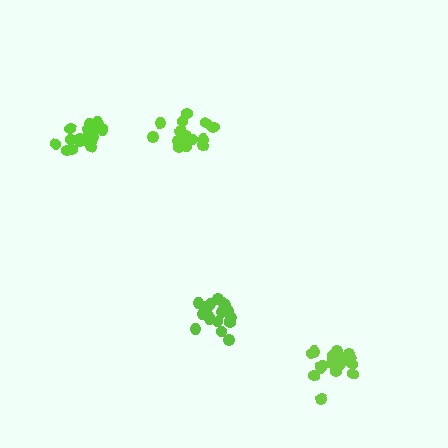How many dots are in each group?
Group 1: 18 dots, Group 2: 18 dots, Group 3: 21 dots, Group 4: 19 dots (76 total).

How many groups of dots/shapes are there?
There are 4 groups.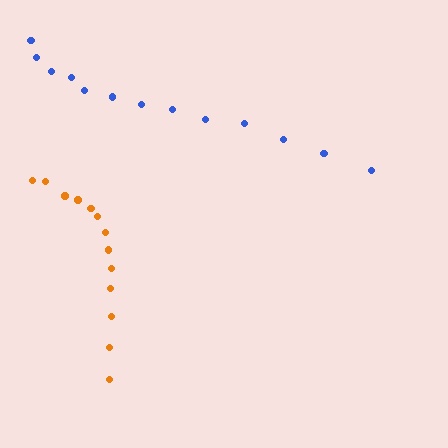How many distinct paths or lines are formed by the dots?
There are 2 distinct paths.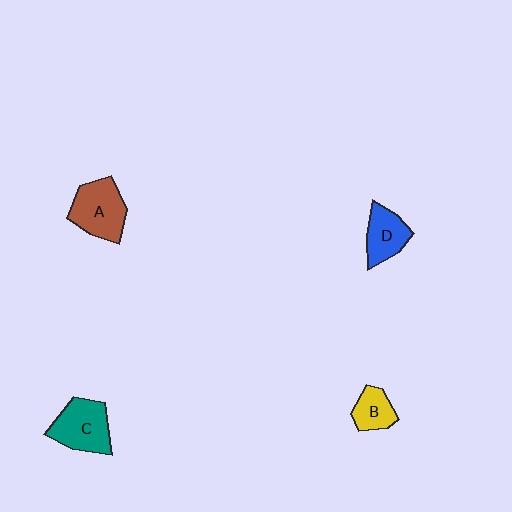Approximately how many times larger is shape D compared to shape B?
Approximately 1.3 times.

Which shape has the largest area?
Shape A (brown).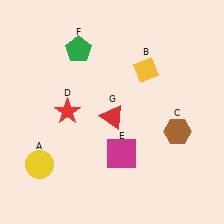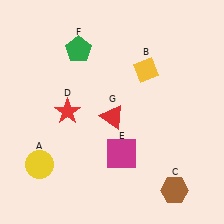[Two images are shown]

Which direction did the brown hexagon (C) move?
The brown hexagon (C) moved down.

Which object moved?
The brown hexagon (C) moved down.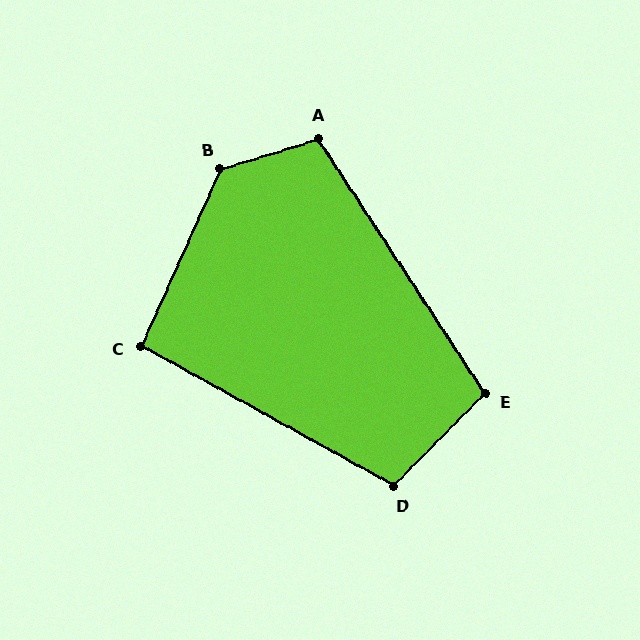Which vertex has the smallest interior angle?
C, at approximately 95 degrees.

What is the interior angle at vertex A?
Approximately 106 degrees (obtuse).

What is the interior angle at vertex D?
Approximately 106 degrees (obtuse).